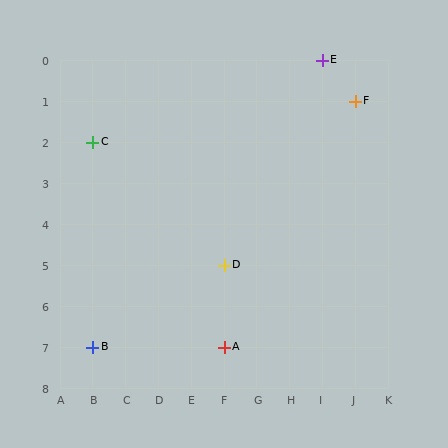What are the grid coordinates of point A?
Point A is at grid coordinates (F, 7).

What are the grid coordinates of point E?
Point E is at grid coordinates (I, 0).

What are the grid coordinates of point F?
Point F is at grid coordinates (J, 1).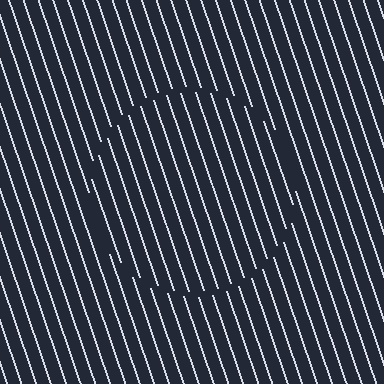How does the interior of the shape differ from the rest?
The interior of the shape contains the same grating, shifted by half a period — the contour is defined by the phase discontinuity where line-ends from the inner and outer gratings abut.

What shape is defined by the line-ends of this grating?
An illusory circle. The interior of the shape contains the same grating, shifted by half a period — the contour is defined by the phase discontinuity where line-ends from the inner and outer gratings abut.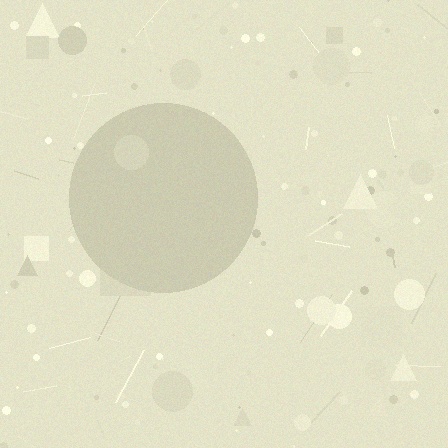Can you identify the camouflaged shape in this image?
The camouflaged shape is a circle.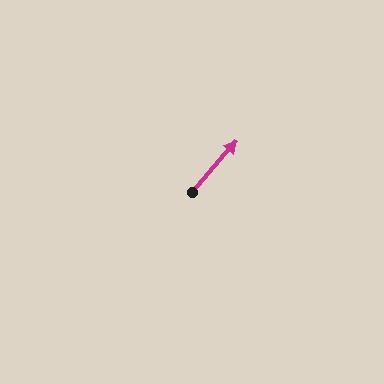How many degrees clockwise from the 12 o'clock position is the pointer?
Approximately 41 degrees.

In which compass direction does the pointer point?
Northeast.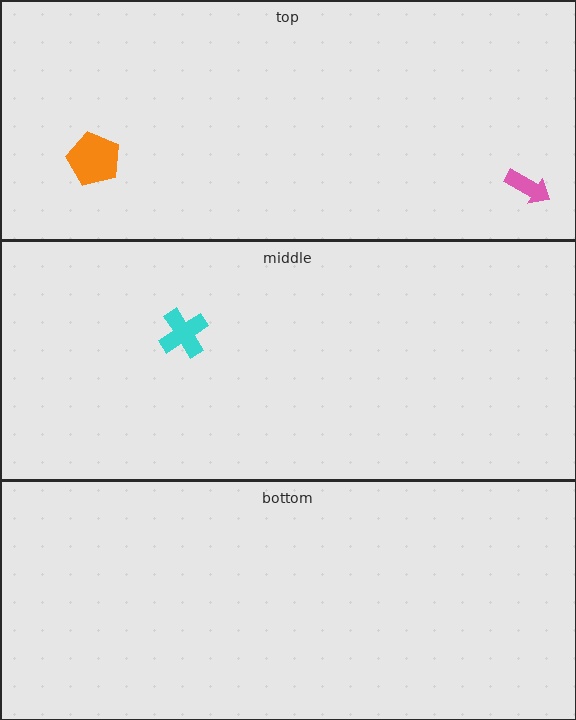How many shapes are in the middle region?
1.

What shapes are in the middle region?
The cyan cross.